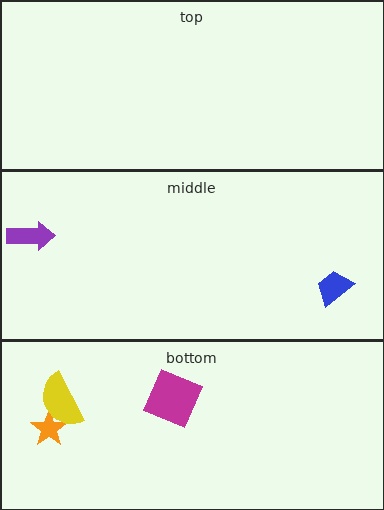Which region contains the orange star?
The bottom region.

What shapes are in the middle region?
The blue trapezoid, the purple arrow.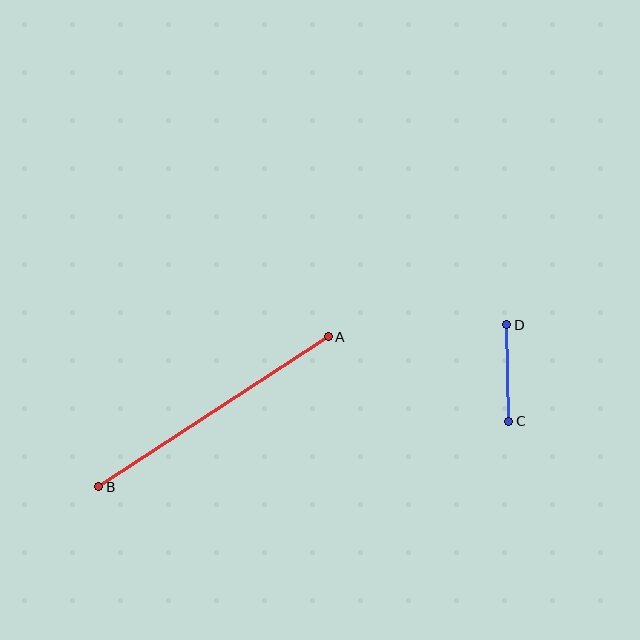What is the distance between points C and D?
The distance is approximately 97 pixels.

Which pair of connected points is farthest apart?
Points A and B are farthest apart.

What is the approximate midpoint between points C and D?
The midpoint is at approximately (508, 373) pixels.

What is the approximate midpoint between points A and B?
The midpoint is at approximately (213, 412) pixels.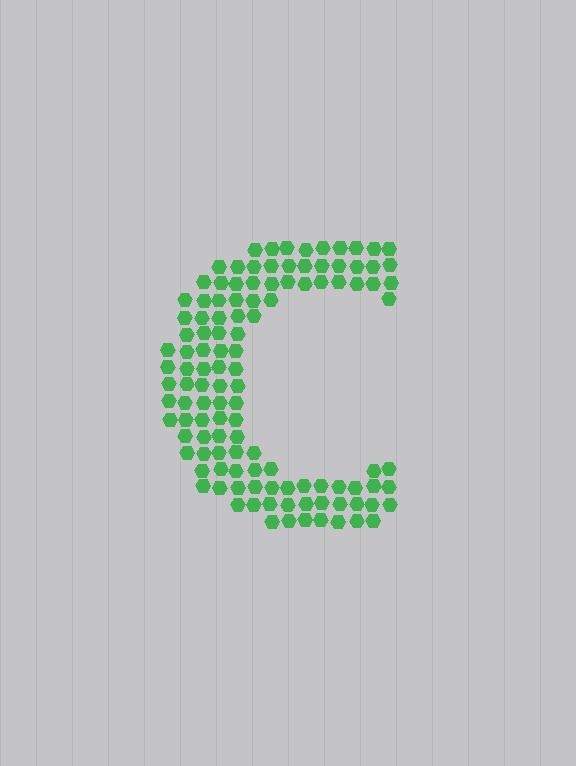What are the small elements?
The small elements are hexagons.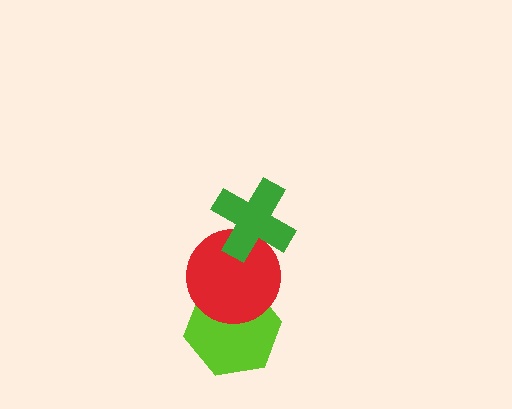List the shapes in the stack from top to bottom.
From top to bottom: the green cross, the red circle, the lime hexagon.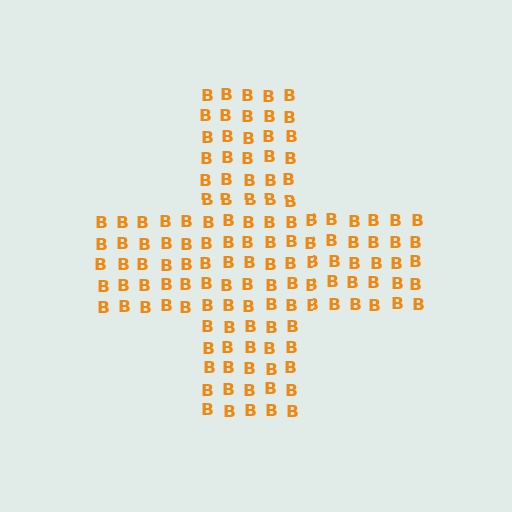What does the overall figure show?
The overall figure shows a cross.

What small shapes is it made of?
It is made of small letter B's.